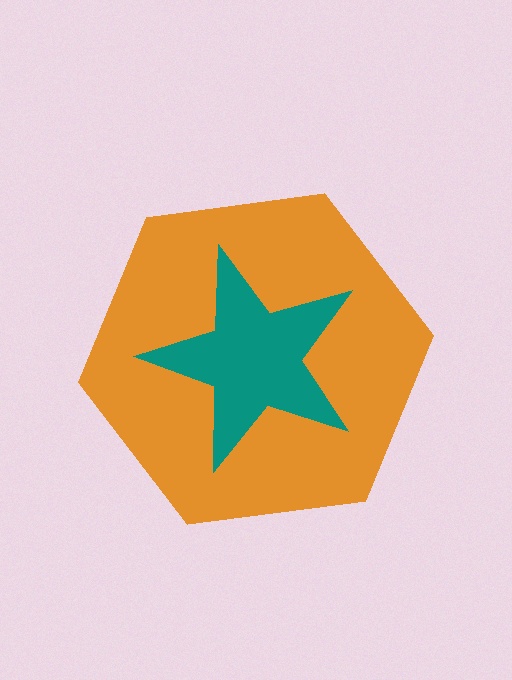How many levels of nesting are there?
2.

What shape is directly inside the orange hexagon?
The teal star.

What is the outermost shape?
The orange hexagon.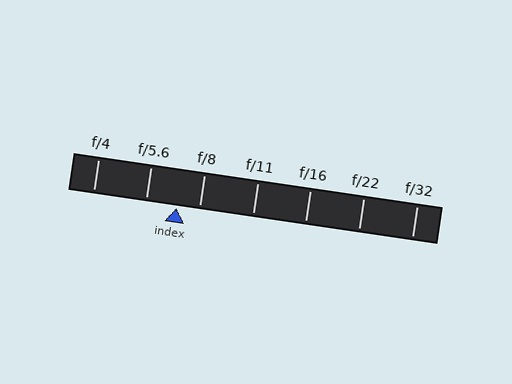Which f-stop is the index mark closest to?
The index mark is closest to f/8.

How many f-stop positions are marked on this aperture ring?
There are 7 f-stop positions marked.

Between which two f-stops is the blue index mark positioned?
The index mark is between f/5.6 and f/8.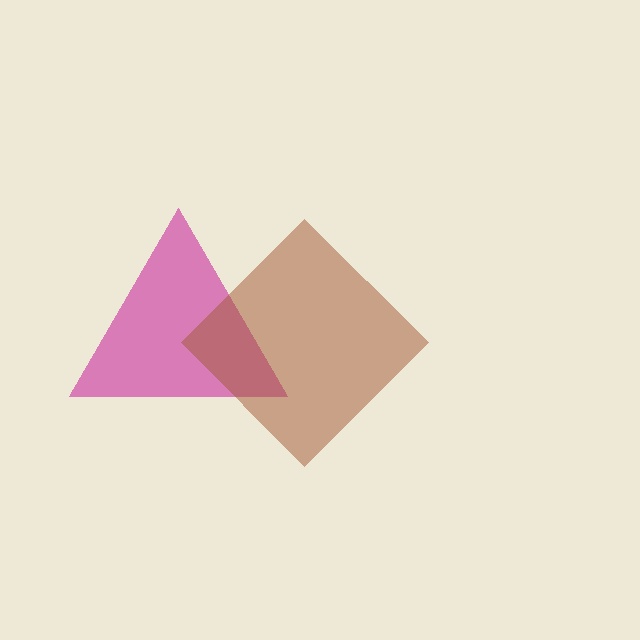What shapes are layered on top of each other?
The layered shapes are: a magenta triangle, a brown diamond.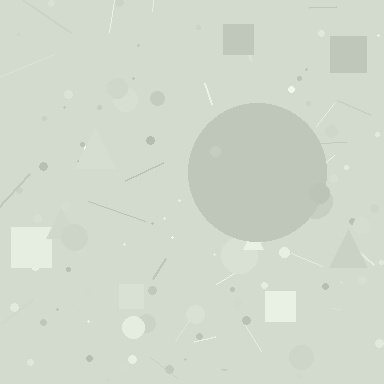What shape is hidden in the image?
A circle is hidden in the image.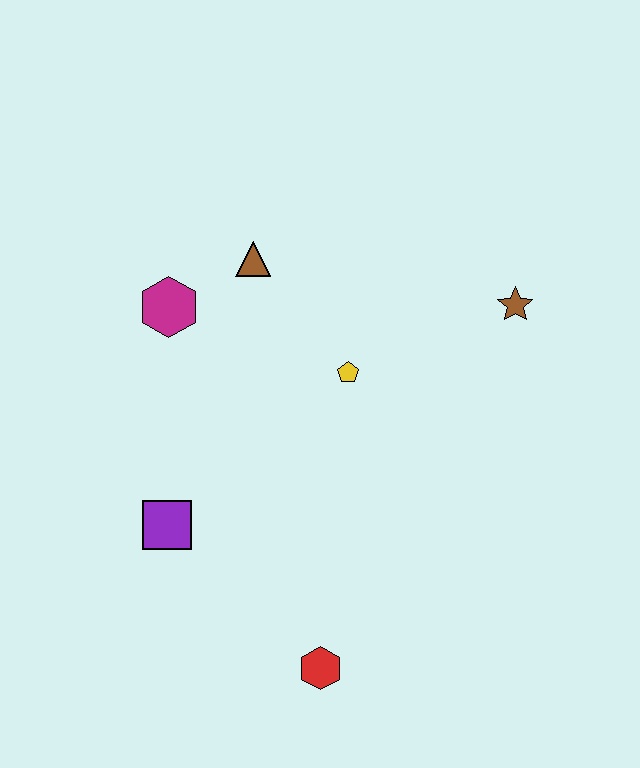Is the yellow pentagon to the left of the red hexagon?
No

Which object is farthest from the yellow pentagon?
The red hexagon is farthest from the yellow pentagon.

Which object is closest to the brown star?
The yellow pentagon is closest to the brown star.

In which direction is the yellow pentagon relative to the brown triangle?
The yellow pentagon is below the brown triangle.